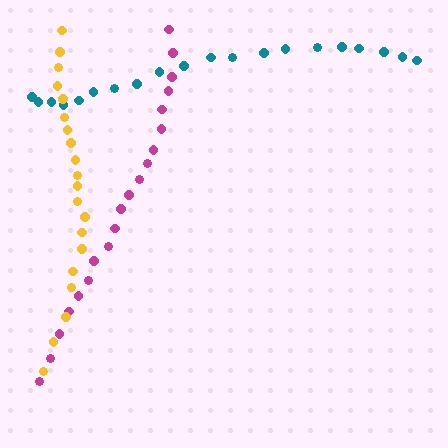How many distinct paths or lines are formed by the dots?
There are 3 distinct paths.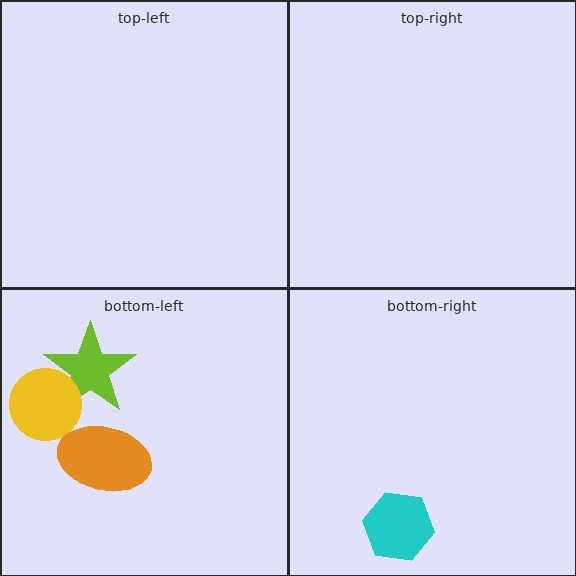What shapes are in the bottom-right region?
The cyan hexagon.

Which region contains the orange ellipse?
The bottom-left region.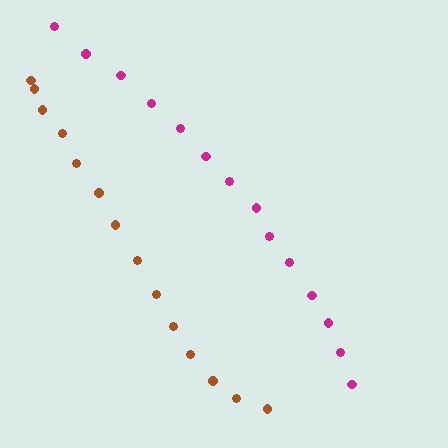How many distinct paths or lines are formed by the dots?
There are 2 distinct paths.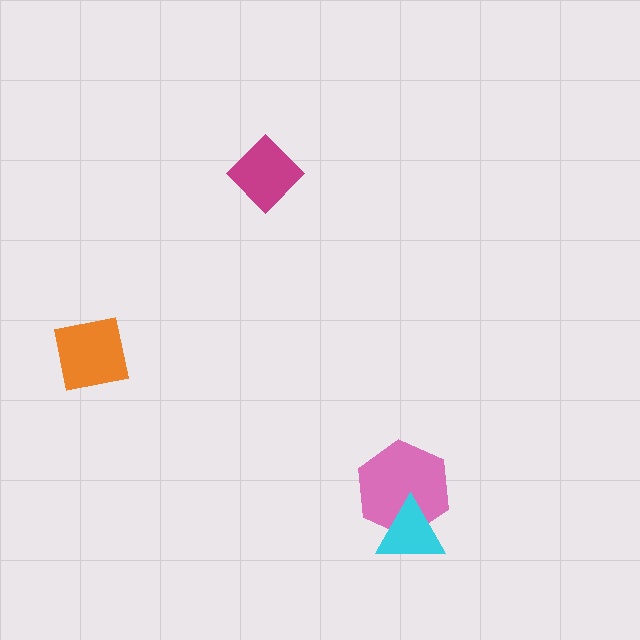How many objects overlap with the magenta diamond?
0 objects overlap with the magenta diamond.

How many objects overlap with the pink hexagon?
1 object overlaps with the pink hexagon.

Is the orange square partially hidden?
No, no other shape covers it.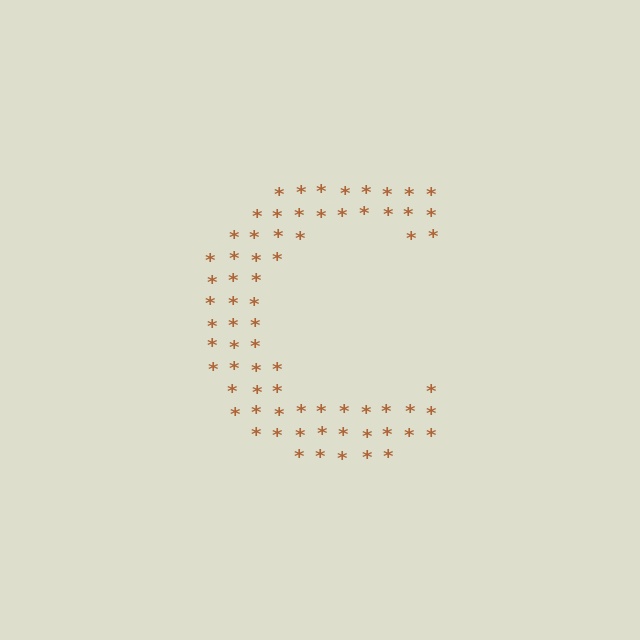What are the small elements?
The small elements are asterisks.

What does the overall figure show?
The overall figure shows the letter C.